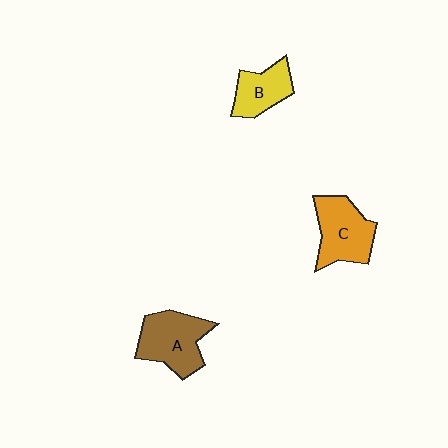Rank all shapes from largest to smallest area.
From largest to smallest: A (brown), C (orange), B (yellow).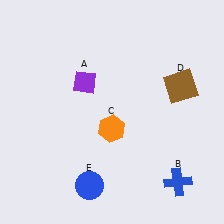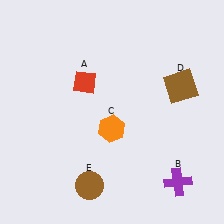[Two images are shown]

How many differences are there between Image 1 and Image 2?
There are 3 differences between the two images.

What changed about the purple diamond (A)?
In Image 1, A is purple. In Image 2, it changed to red.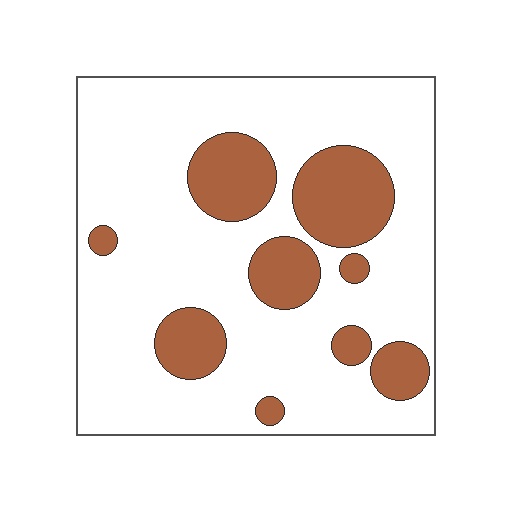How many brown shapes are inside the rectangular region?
9.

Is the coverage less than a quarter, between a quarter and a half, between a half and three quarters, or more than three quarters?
Less than a quarter.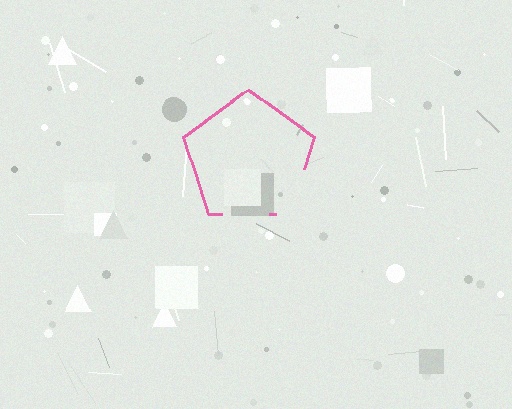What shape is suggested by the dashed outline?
The dashed outline suggests a pentagon.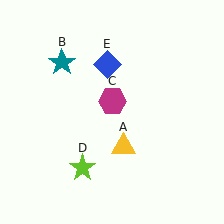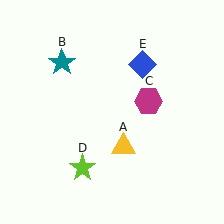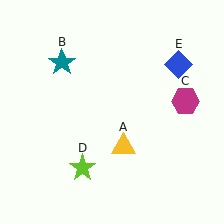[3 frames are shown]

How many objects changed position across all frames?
2 objects changed position: magenta hexagon (object C), blue diamond (object E).